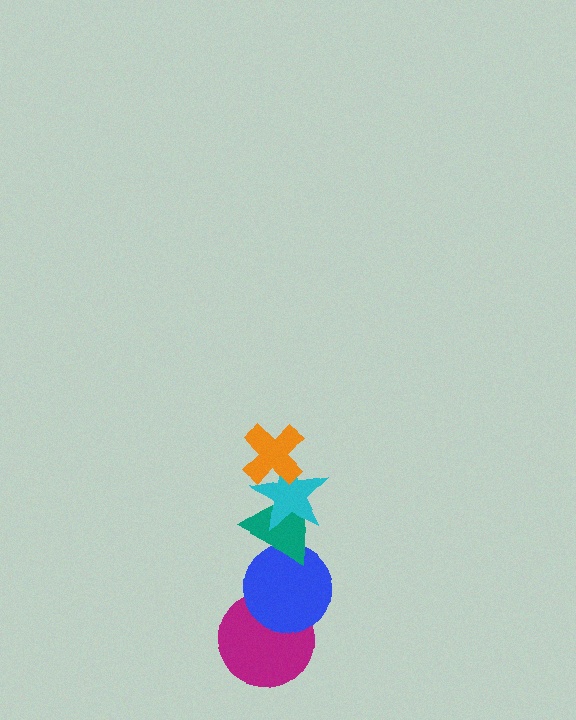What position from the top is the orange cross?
The orange cross is 1st from the top.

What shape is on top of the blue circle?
The teal triangle is on top of the blue circle.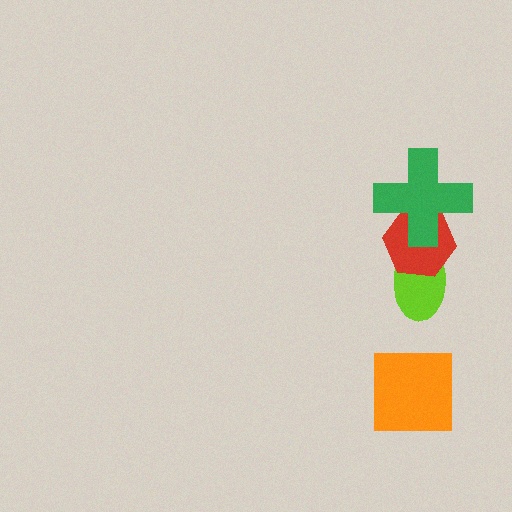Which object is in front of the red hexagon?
The green cross is in front of the red hexagon.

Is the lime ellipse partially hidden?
Yes, it is partially covered by another shape.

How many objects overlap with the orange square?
0 objects overlap with the orange square.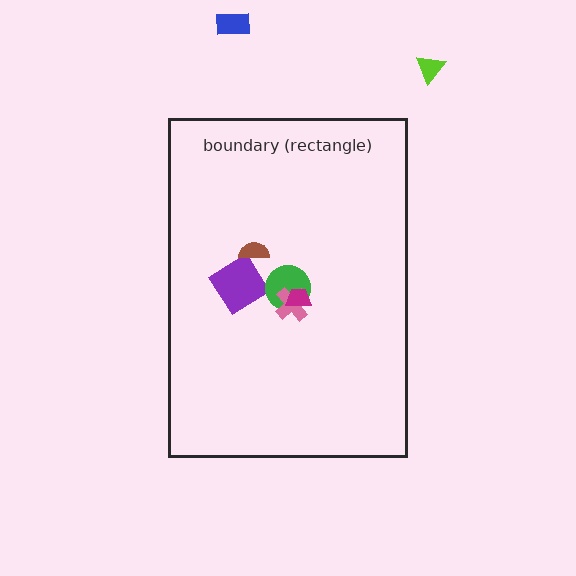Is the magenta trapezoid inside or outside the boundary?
Inside.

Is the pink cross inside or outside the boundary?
Inside.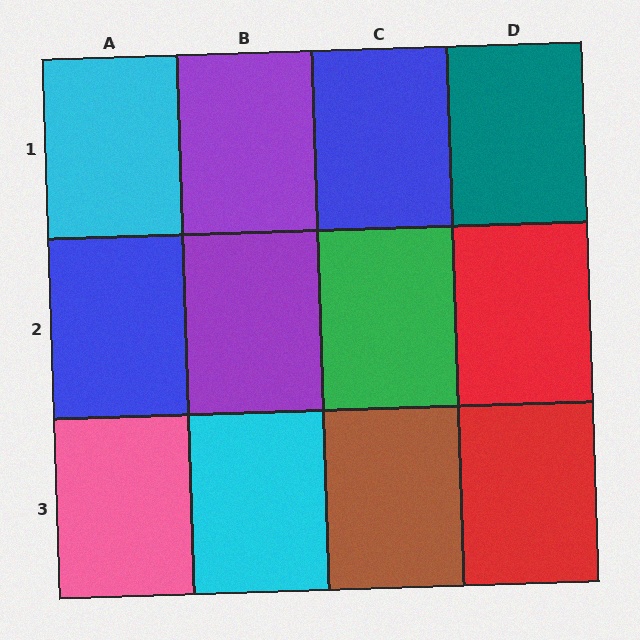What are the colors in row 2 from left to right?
Blue, purple, green, red.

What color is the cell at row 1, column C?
Blue.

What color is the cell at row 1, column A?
Cyan.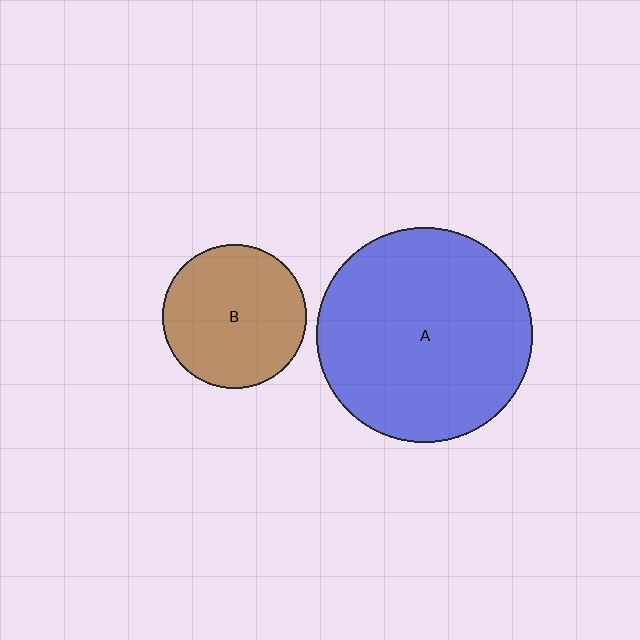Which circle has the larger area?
Circle A (blue).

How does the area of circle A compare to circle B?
Approximately 2.2 times.